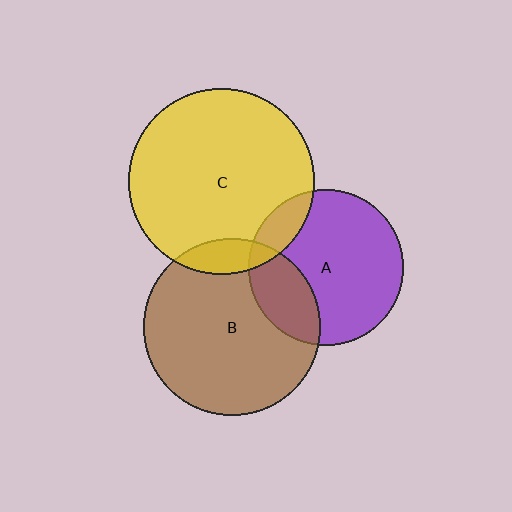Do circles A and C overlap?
Yes.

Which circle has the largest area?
Circle C (yellow).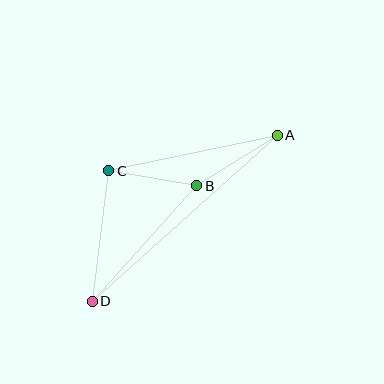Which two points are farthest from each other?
Points A and D are farthest from each other.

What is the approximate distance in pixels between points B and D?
The distance between B and D is approximately 156 pixels.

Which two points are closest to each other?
Points B and C are closest to each other.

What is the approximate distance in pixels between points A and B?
The distance between A and B is approximately 95 pixels.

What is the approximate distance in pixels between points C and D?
The distance between C and D is approximately 131 pixels.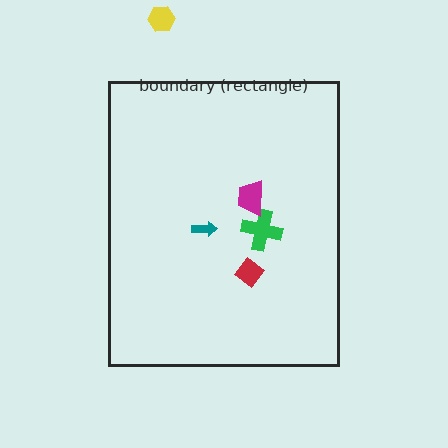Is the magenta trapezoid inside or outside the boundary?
Inside.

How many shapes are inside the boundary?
4 inside, 1 outside.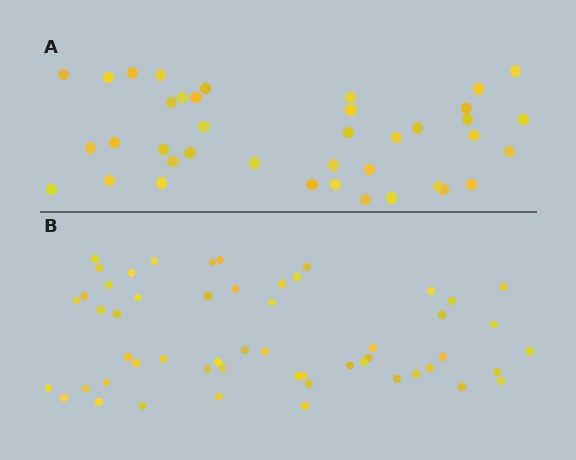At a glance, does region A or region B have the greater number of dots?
Region B (the bottom region) has more dots.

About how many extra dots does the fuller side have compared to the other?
Region B has approximately 15 more dots than region A.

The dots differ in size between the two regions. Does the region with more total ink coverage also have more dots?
No. Region A has more total ink coverage because its dots are larger, but region B actually contains more individual dots. Total area can be misleading — the number of items is what matters here.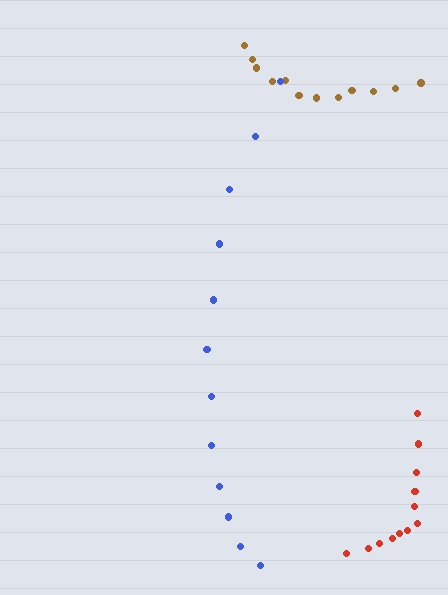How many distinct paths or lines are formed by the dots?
There are 3 distinct paths.